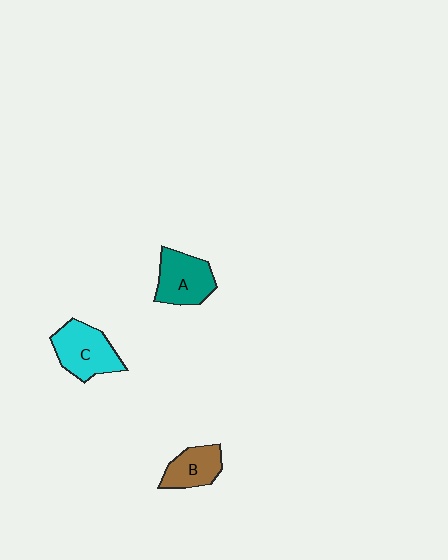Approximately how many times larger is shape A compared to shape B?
Approximately 1.3 times.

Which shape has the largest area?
Shape C (cyan).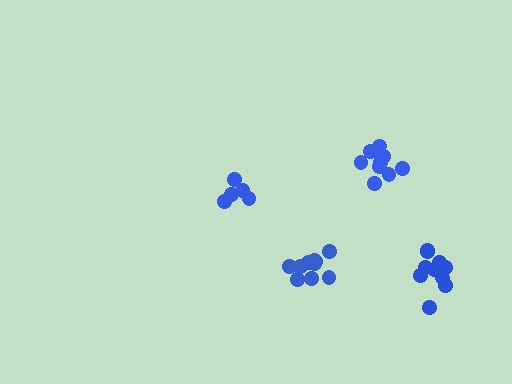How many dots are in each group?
Group 1: 9 dots, Group 2: 10 dots, Group 3: 10 dots, Group 4: 5 dots (34 total).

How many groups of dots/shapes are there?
There are 4 groups.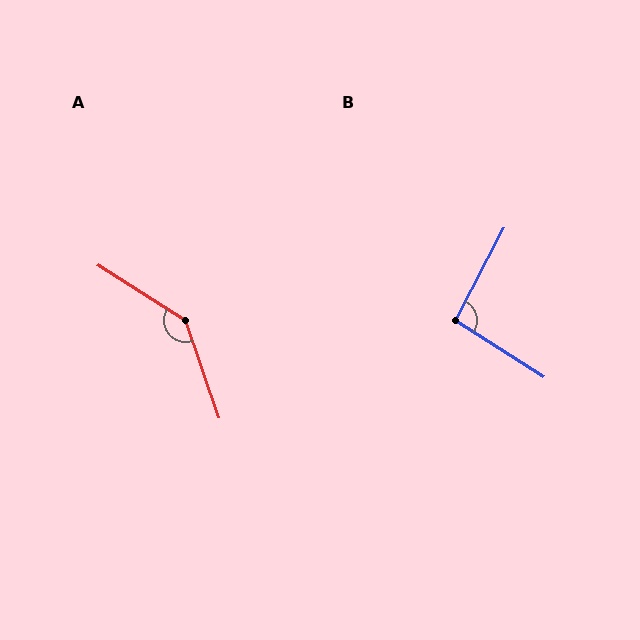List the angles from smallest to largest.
B (95°), A (142°).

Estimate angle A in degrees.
Approximately 142 degrees.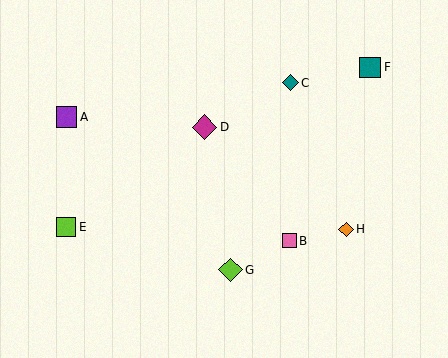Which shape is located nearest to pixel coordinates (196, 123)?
The magenta diamond (labeled D) at (205, 127) is nearest to that location.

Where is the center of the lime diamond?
The center of the lime diamond is at (230, 270).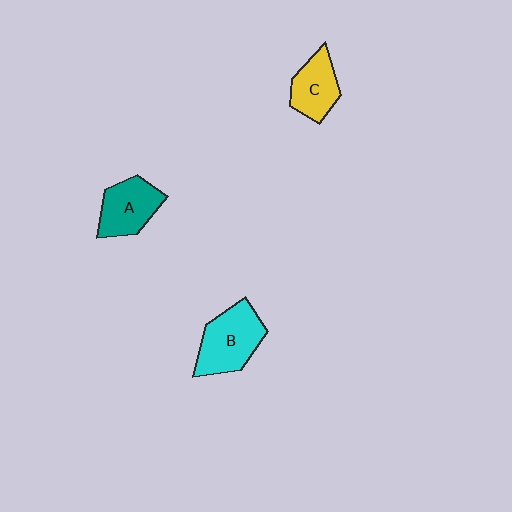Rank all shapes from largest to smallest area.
From largest to smallest: B (cyan), A (teal), C (yellow).